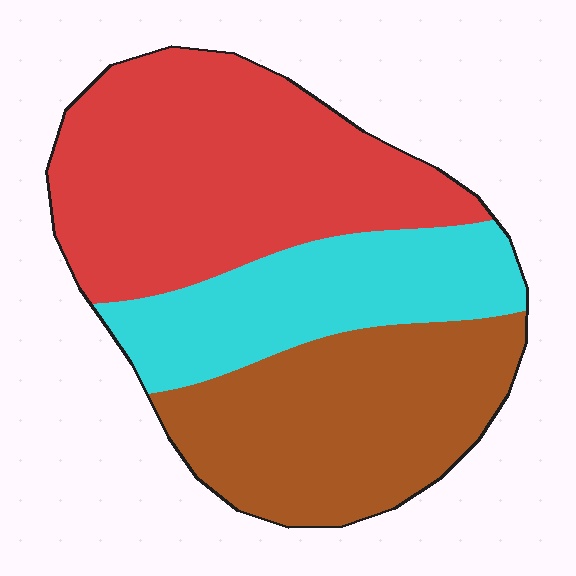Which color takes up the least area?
Cyan, at roughly 25%.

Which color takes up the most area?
Red, at roughly 45%.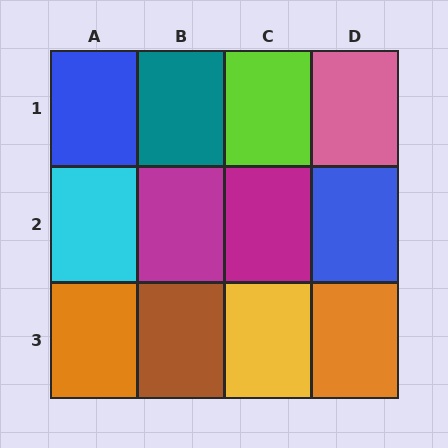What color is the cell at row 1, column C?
Lime.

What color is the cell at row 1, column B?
Teal.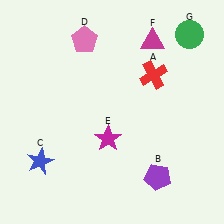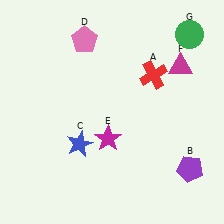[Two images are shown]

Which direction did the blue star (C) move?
The blue star (C) moved right.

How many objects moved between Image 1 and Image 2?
3 objects moved between the two images.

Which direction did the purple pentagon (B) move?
The purple pentagon (B) moved right.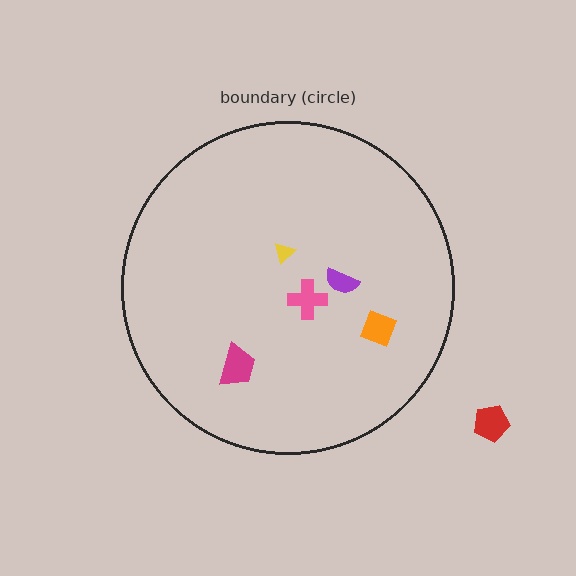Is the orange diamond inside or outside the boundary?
Inside.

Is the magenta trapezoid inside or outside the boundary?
Inside.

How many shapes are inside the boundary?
5 inside, 1 outside.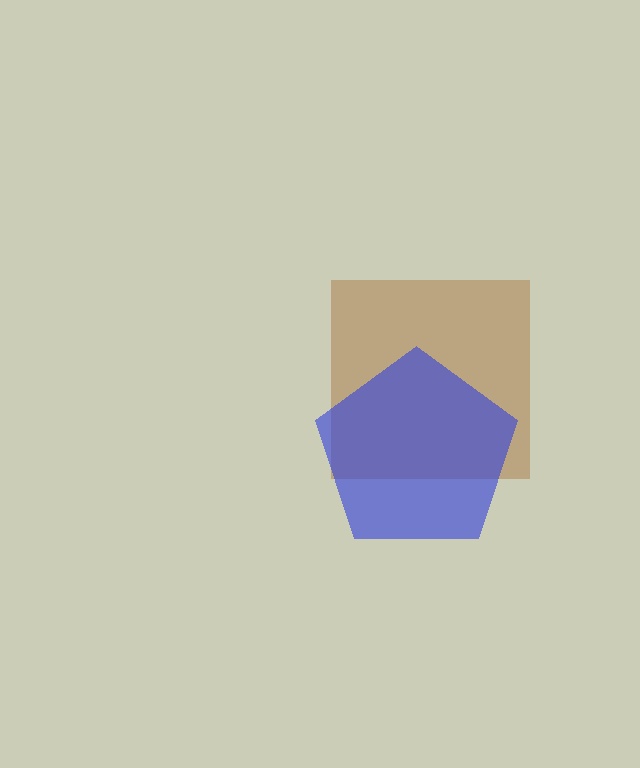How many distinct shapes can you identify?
There are 2 distinct shapes: a brown square, a blue pentagon.